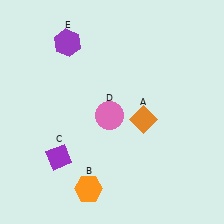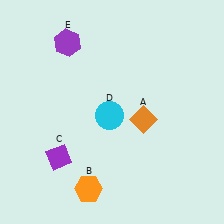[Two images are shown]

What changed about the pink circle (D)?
In Image 1, D is pink. In Image 2, it changed to cyan.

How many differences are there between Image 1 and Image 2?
There is 1 difference between the two images.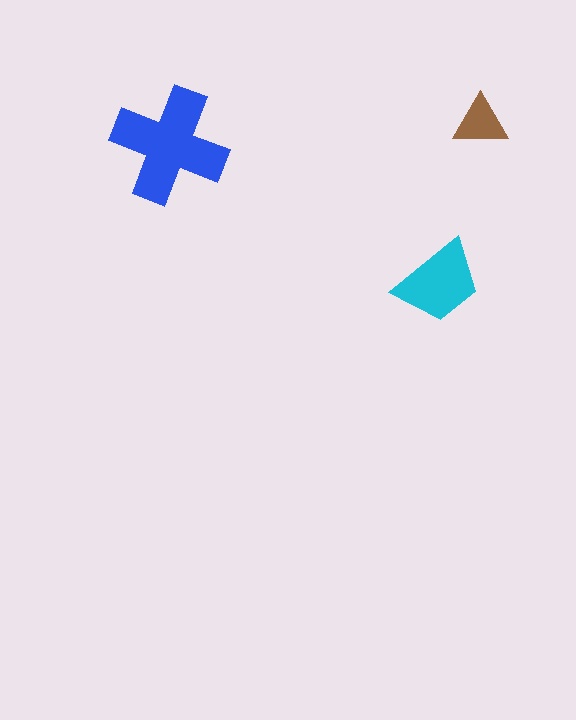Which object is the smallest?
The brown triangle.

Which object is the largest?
The blue cross.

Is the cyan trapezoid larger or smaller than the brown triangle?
Larger.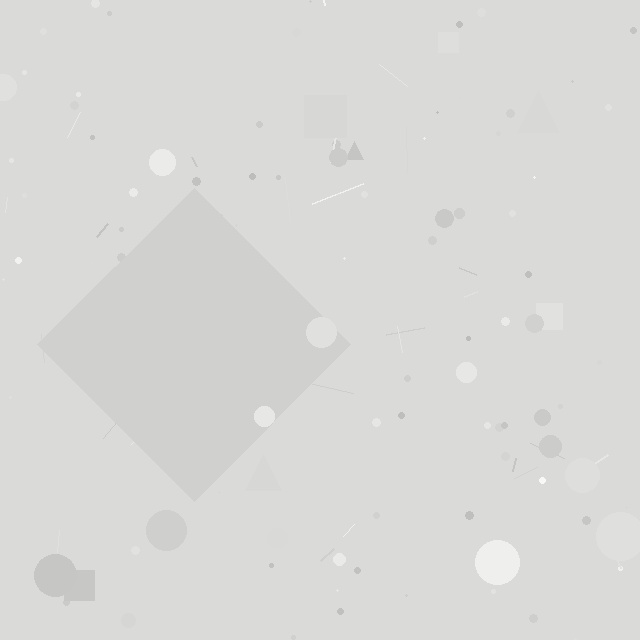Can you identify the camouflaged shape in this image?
The camouflaged shape is a diamond.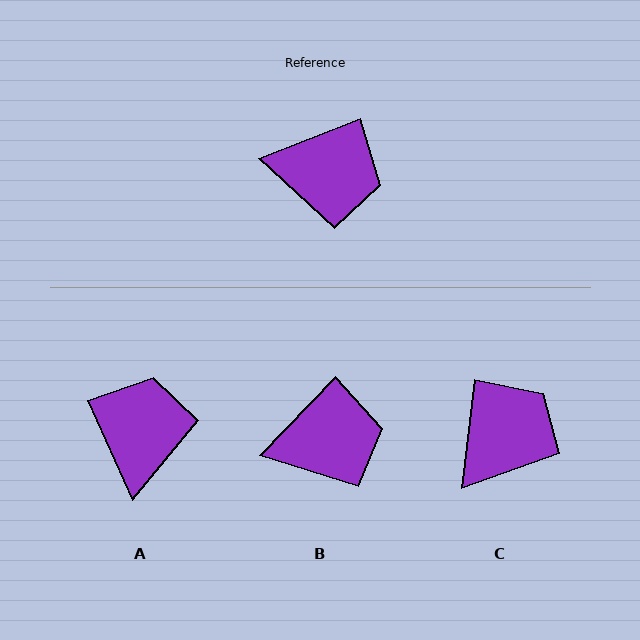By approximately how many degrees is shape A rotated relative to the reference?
Approximately 93 degrees counter-clockwise.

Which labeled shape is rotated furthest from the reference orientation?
A, about 93 degrees away.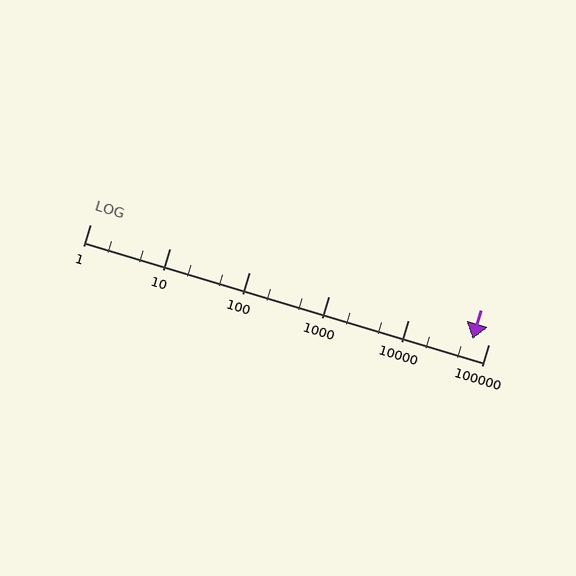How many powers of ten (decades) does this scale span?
The scale spans 5 decades, from 1 to 100000.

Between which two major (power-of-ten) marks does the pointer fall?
The pointer is between 10000 and 100000.